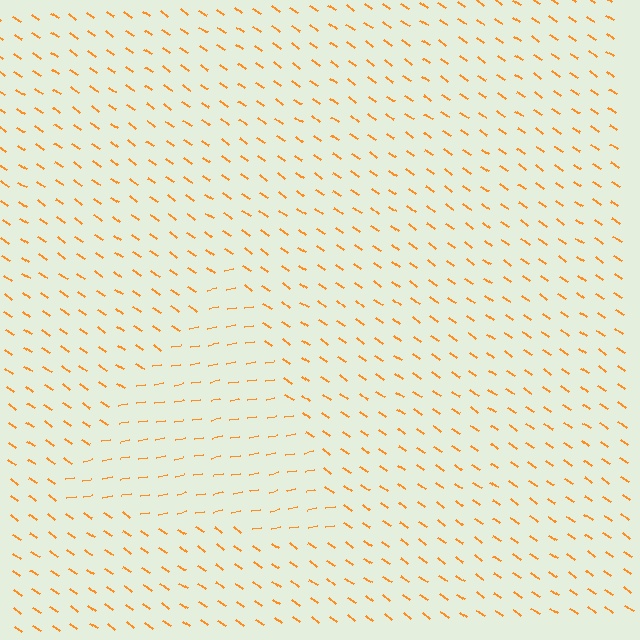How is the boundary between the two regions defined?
The boundary is defined purely by a change in line orientation (approximately 45 degrees difference). All lines are the same color and thickness.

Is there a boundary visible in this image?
Yes, there is a texture boundary formed by a change in line orientation.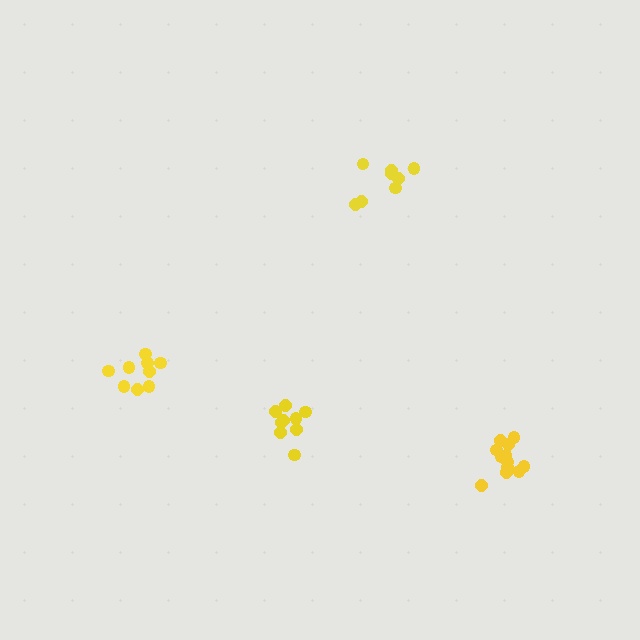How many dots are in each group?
Group 1: 8 dots, Group 2: 9 dots, Group 3: 12 dots, Group 4: 9 dots (38 total).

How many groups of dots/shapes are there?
There are 4 groups.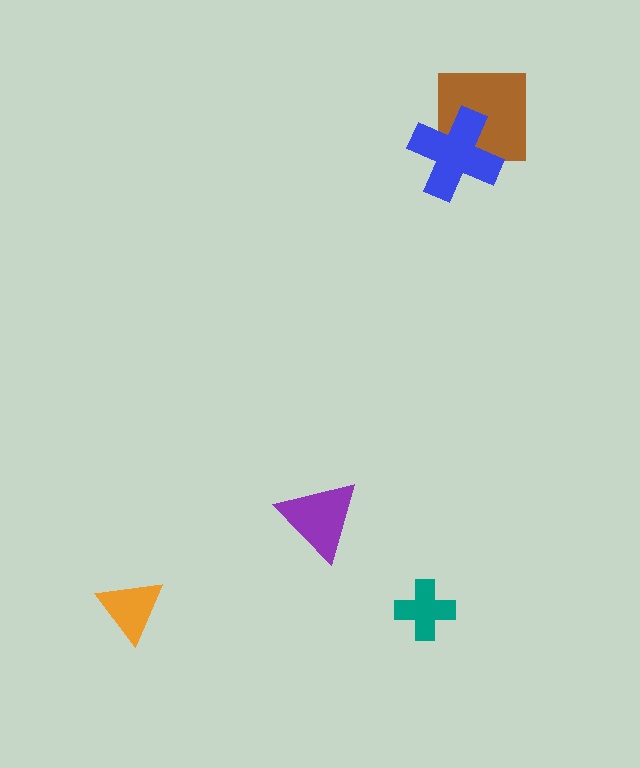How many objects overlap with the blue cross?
1 object overlaps with the blue cross.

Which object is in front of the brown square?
The blue cross is in front of the brown square.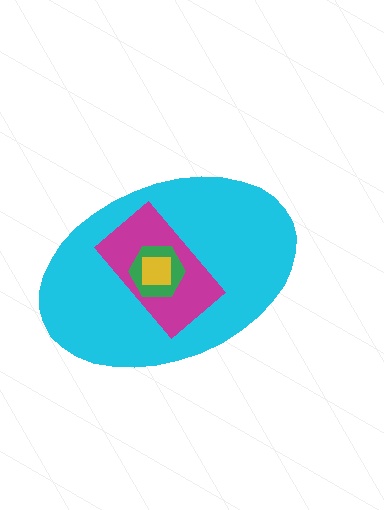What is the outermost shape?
The cyan ellipse.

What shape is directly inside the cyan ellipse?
The magenta rectangle.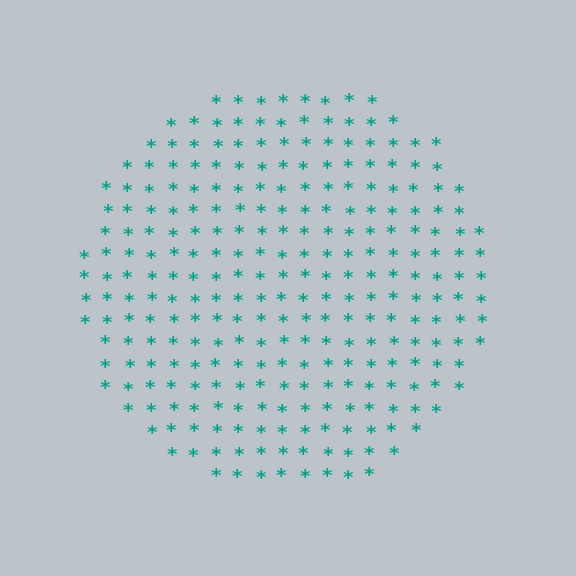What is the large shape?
The large shape is a circle.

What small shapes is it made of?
It is made of small asterisks.